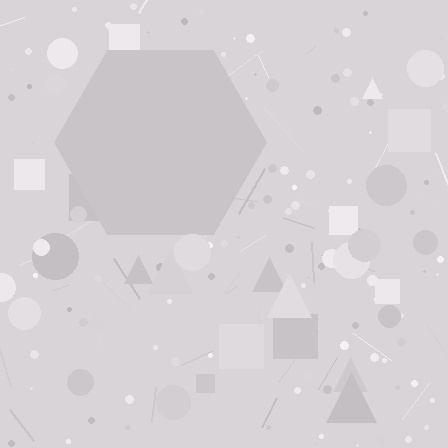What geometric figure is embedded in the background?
A hexagon is embedded in the background.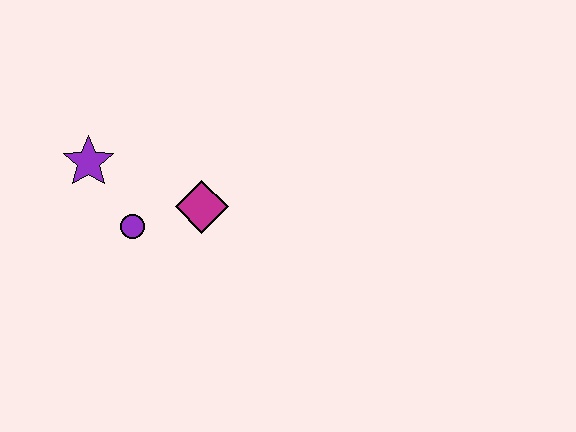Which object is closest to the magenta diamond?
The purple circle is closest to the magenta diamond.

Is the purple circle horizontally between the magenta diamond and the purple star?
Yes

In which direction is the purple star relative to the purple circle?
The purple star is above the purple circle.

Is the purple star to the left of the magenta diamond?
Yes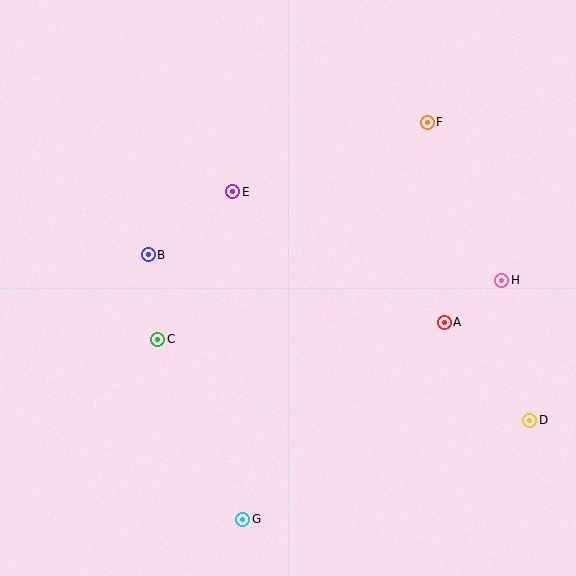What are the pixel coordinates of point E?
Point E is at (233, 192).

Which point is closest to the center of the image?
Point E at (233, 192) is closest to the center.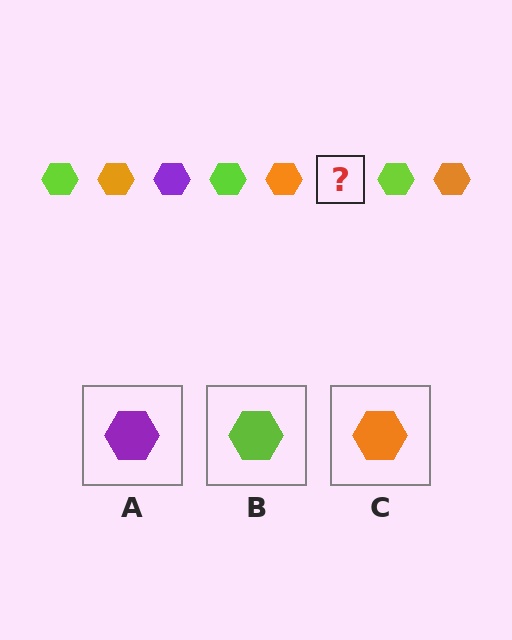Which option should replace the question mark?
Option A.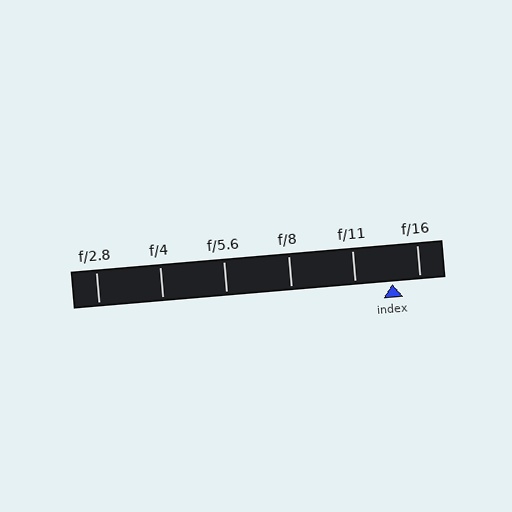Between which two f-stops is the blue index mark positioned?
The index mark is between f/11 and f/16.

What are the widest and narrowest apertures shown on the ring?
The widest aperture shown is f/2.8 and the narrowest is f/16.